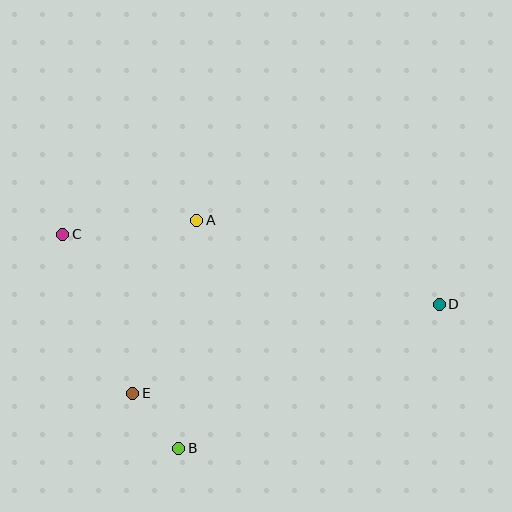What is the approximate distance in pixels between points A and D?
The distance between A and D is approximately 257 pixels.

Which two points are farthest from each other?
Points C and D are farthest from each other.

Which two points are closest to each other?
Points B and E are closest to each other.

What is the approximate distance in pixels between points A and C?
The distance between A and C is approximately 135 pixels.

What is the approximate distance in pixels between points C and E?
The distance between C and E is approximately 174 pixels.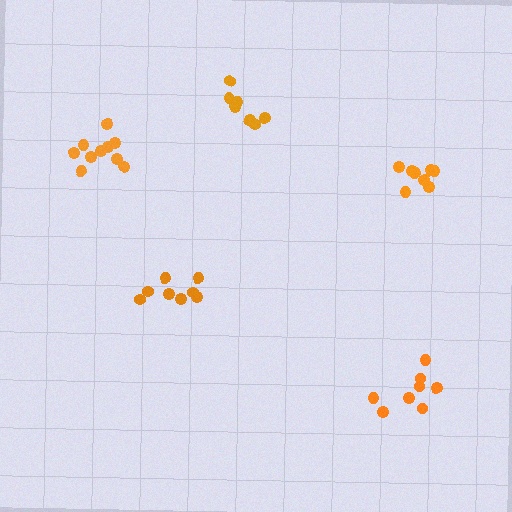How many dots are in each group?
Group 1: 8 dots, Group 2: 8 dots, Group 3: 10 dots, Group 4: 7 dots, Group 5: 8 dots (41 total).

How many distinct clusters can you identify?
There are 5 distinct clusters.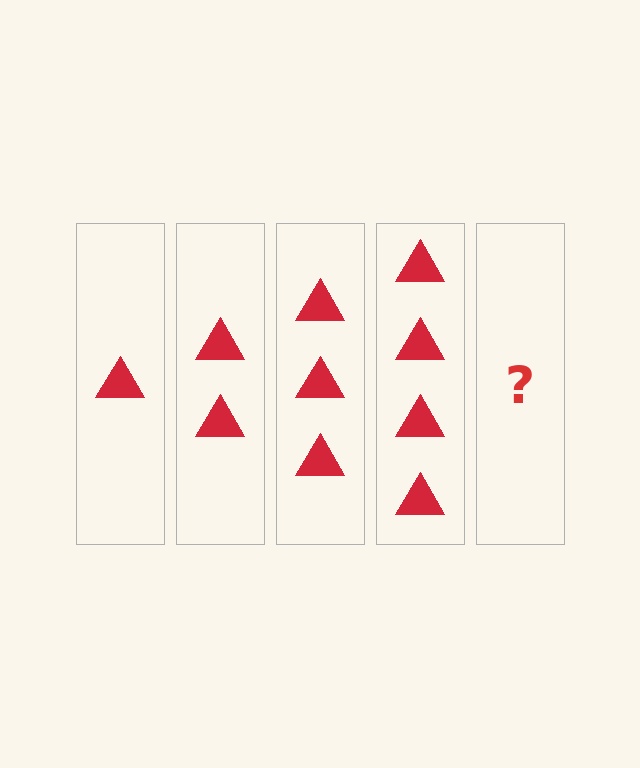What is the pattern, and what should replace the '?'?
The pattern is that each step adds one more triangle. The '?' should be 5 triangles.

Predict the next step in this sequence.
The next step is 5 triangles.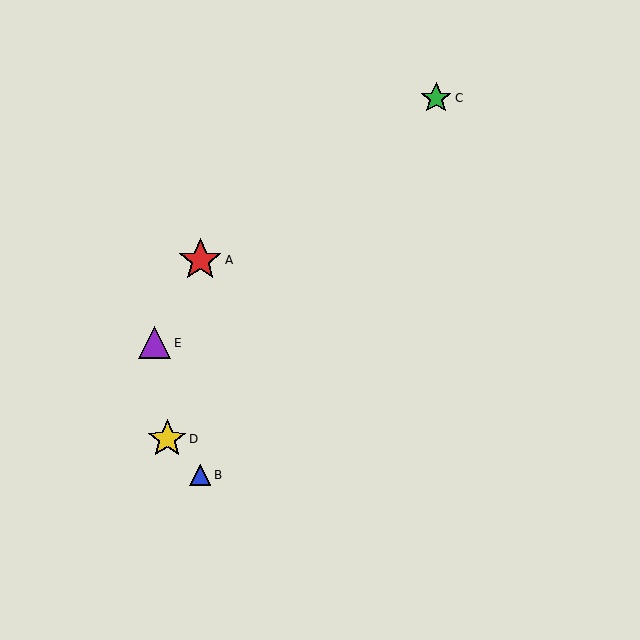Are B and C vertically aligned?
No, B is at x≈200 and C is at x≈436.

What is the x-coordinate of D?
Object D is at x≈167.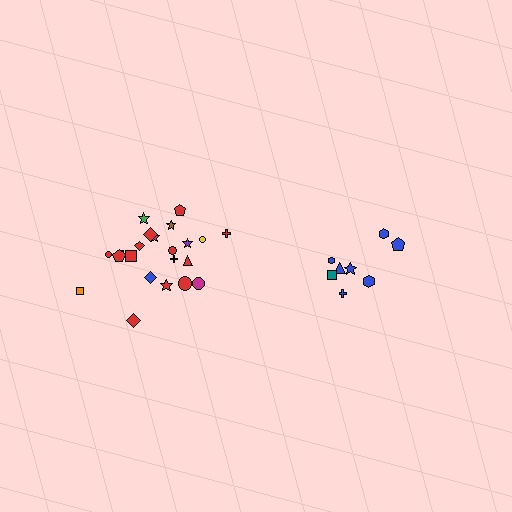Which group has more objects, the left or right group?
The left group.